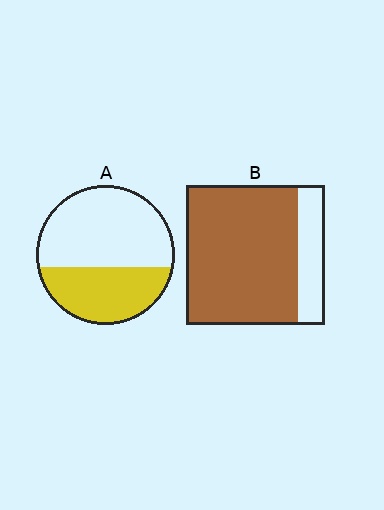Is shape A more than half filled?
No.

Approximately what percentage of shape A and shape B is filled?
A is approximately 40% and B is approximately 80%.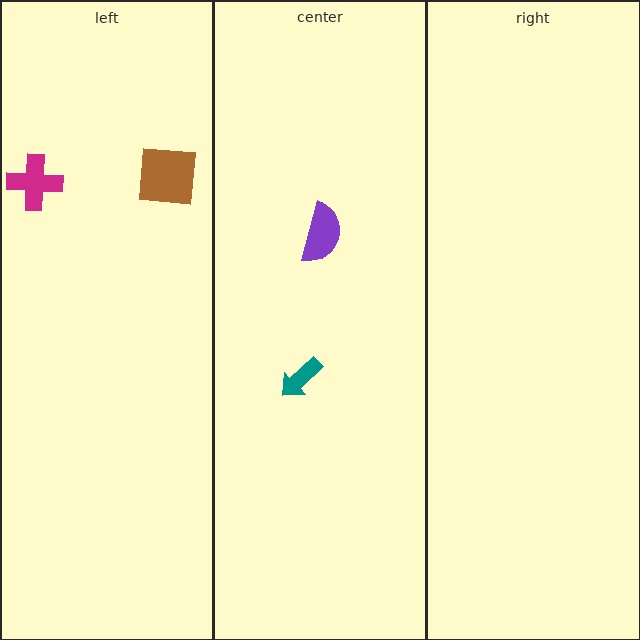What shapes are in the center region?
The purple semicircle, the teal arrow.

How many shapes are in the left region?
2.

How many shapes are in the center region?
2.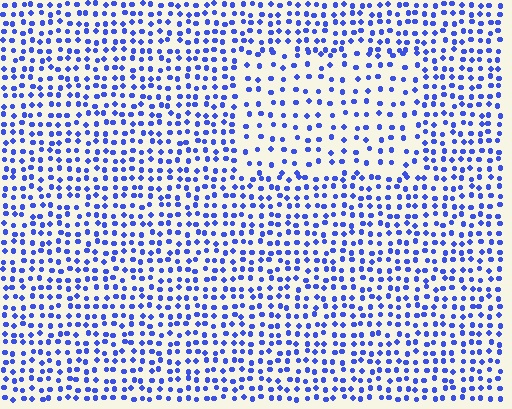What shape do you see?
I see a rectangle.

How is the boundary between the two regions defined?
The boundary is defined by a change in element density (approximately 1.7x ratio). All elements are the same color, size, and shape.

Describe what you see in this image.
The image contains small blue elements arranged at two different densities. A rectangle-shaped region is visible where the elements are less densely packed than the surrounding area.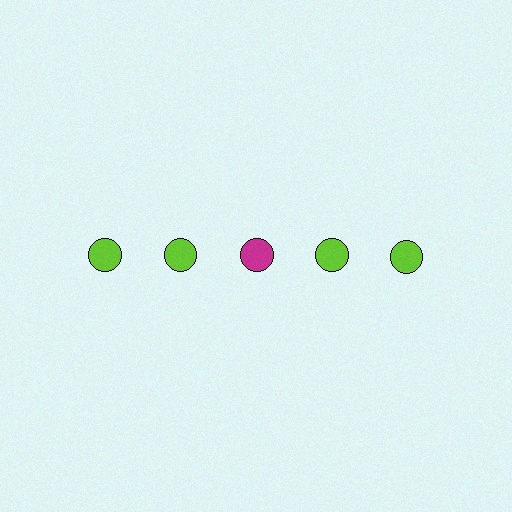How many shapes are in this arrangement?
There are 5 shapes arranged in a grid pattern.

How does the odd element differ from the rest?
It has a different color: magenta instead of lime.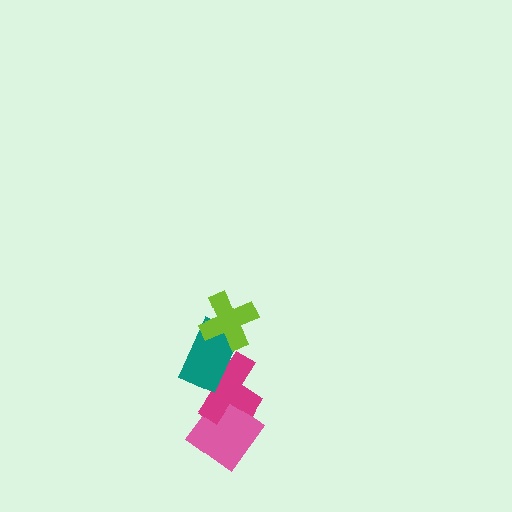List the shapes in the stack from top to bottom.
From top to bottom: the lime cross, the teal rectangle, the magenta cross, the pink diamond.